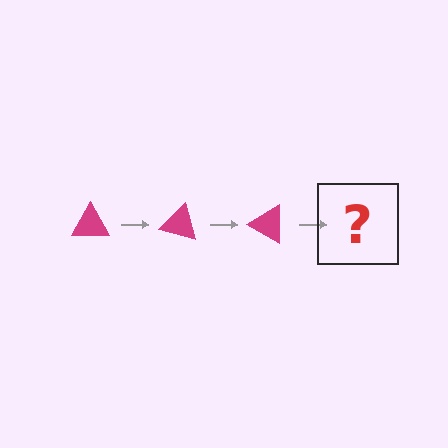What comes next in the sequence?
The next element should be a magenta triangle rotated 45 degrees.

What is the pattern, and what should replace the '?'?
The pattern is that the triangle rotates 15 degrees each step. The '?' should be a magenta triangle rotated 45 degrees.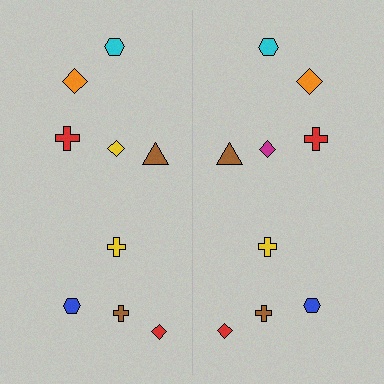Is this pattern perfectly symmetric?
No, the pattern is not perfectly symmetric. The magenta diamond on the right side breaks the symmetry — its mirror counterpart is yellow.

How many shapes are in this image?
There are 18 shapes in this image.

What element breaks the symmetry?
The magenta diamond on the right side breaks the symmetry — its mirror counterpart is yellow.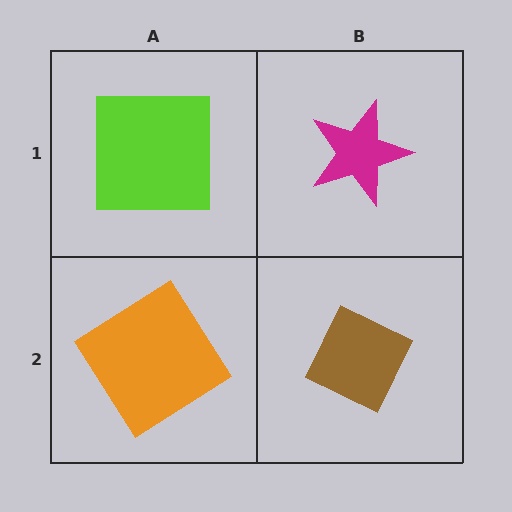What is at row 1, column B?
A magenta star.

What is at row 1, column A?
A lime square.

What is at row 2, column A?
An orange diamond.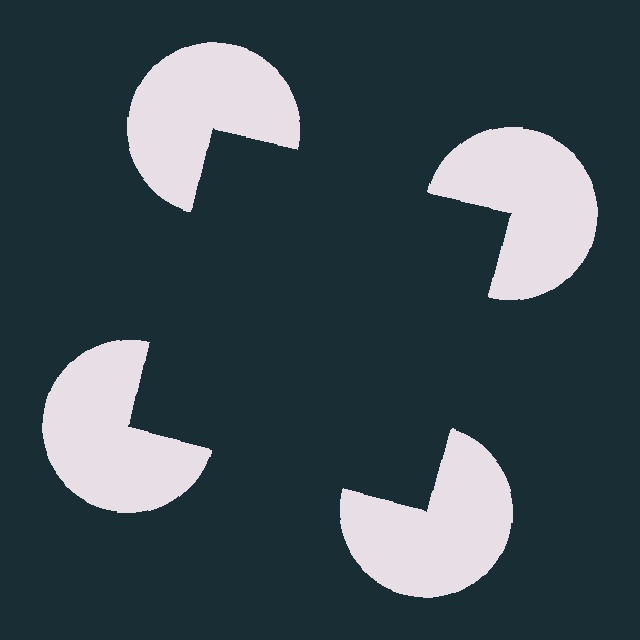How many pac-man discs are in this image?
There are 4 — one at each vertex of the illusory square.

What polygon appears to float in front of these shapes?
An illusory square — its edges are inferred from the aligned wedge cuts in the pac-man discs, not physically drawn.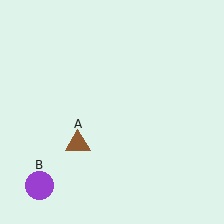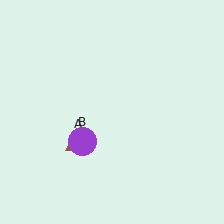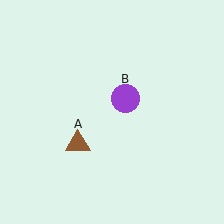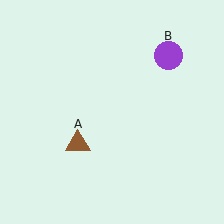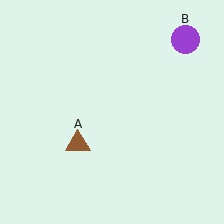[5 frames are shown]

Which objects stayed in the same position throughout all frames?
Brown triangle (object A) remained stationary.